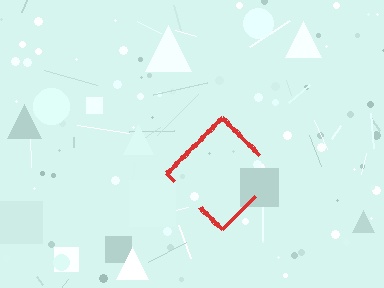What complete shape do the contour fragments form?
The contour fragments form a diamond.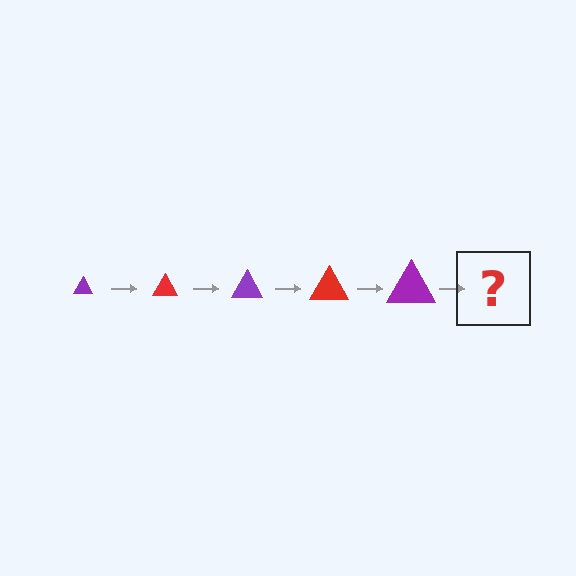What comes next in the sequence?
The next element should be a red triangle, larger than the previous one.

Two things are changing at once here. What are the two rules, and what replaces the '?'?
The two rules are that the triangle grows larger each step and the color cycles through purple and red. The '?' should be a red triangle, larger than the previous one.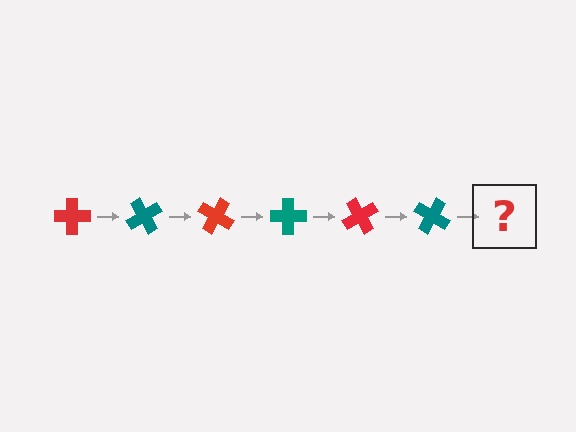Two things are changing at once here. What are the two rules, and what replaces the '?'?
The two rules are that it rotates 60 degrees each step and the color cycles through red and teal. The '?' should be a red cross, rotated 360 degrees from the start.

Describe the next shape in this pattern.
It should be a red cross, rotated 360 degrees from the start.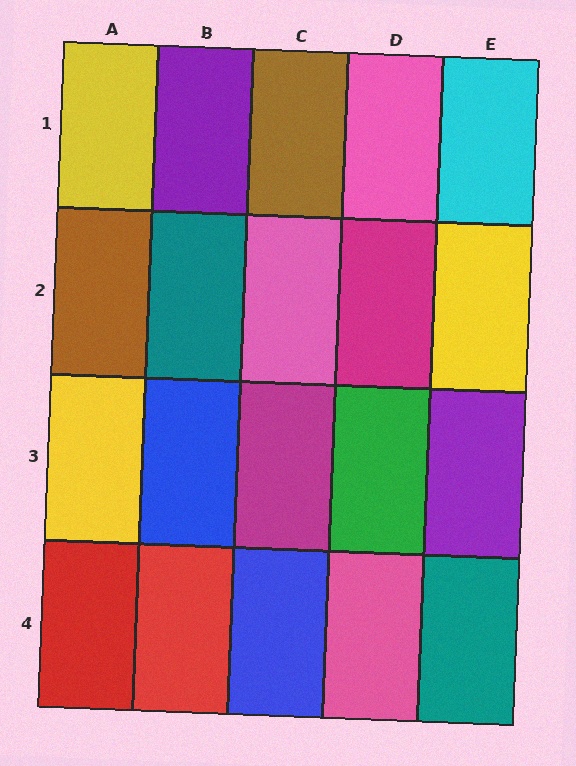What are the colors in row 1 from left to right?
Yellow, purple, brown, pink, cyan.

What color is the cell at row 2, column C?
Pink.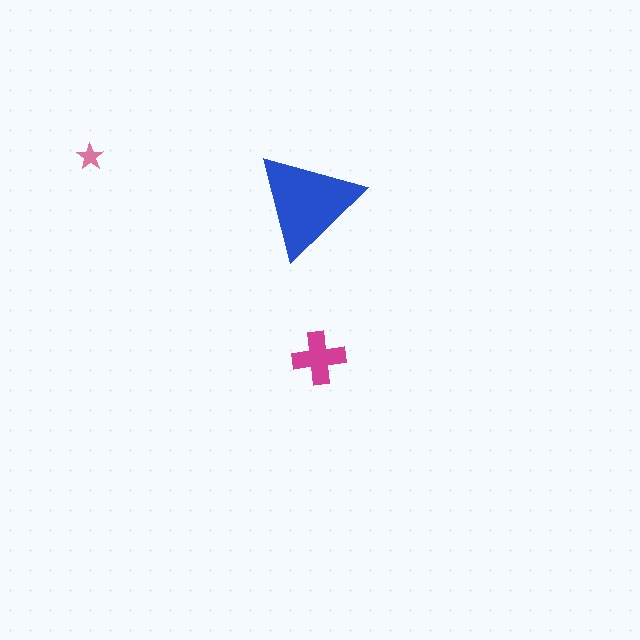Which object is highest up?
The pink star is topmost.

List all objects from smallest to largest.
The pink star, the magenta cross, the blue triangle.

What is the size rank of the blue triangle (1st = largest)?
1st.